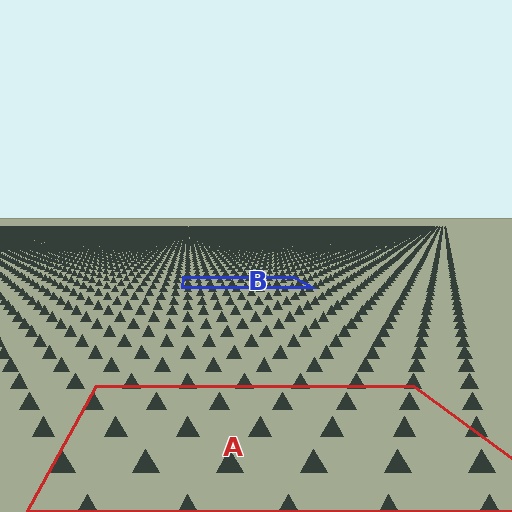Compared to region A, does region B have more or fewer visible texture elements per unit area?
Region B has more texture elements per unit area — they are packed more densely because it is farther away.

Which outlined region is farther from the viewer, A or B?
Region B is farther from the viewer — the texture elements inside it appear smaller and more densely packed.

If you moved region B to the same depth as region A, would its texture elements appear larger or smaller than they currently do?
They would appear larger. At a closer depth, the same texture elements are projected at a bigger on-screen size.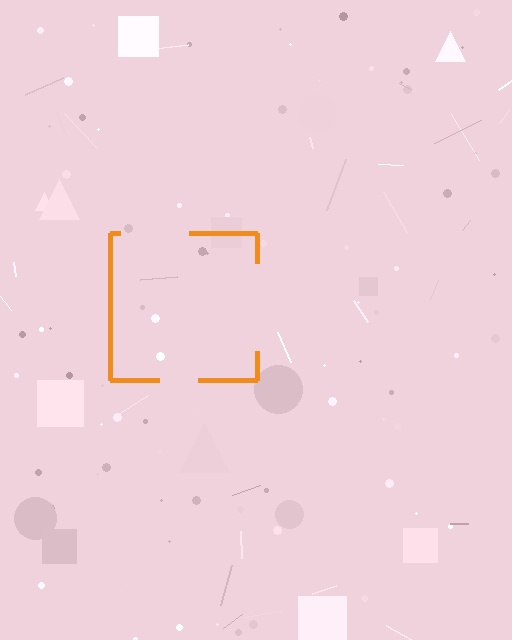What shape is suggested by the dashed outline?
The dashed outline suggests a square.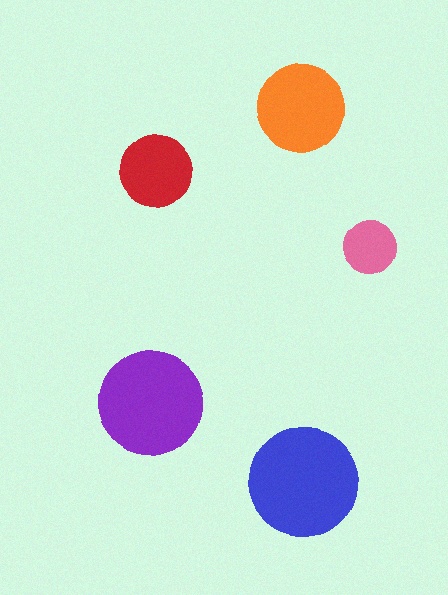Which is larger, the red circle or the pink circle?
The red one.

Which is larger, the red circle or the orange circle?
The orange one.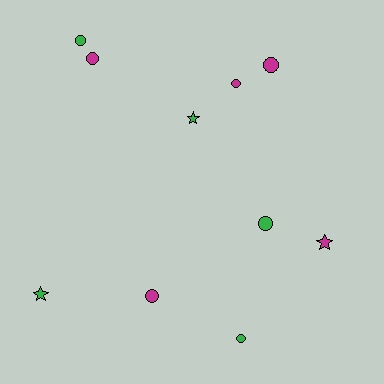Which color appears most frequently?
Magenta, with 5 objects.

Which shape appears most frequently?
Circle, with 7 objects.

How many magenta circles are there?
There are 4 magenta circles.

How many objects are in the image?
There are 10 objects.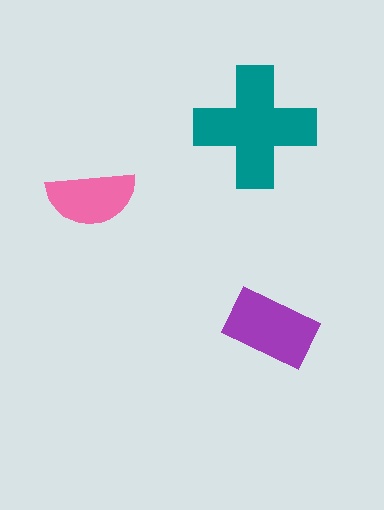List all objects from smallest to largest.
The pink semicircle, the purple rectangle, the teal cross.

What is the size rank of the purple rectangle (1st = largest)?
2nd.